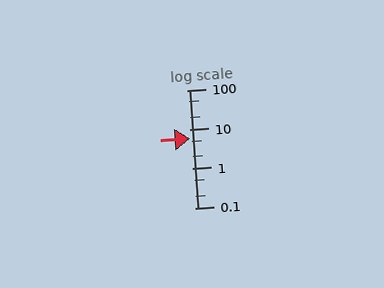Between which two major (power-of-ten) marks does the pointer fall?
The pointer is between 1 and 10.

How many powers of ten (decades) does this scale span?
The scale spans 3 decades, from 0.1 to 100.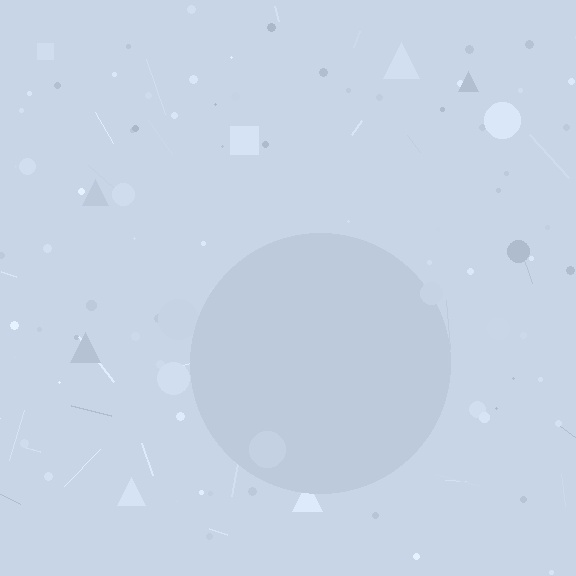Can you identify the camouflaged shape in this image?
The camouflaged shape is a circle.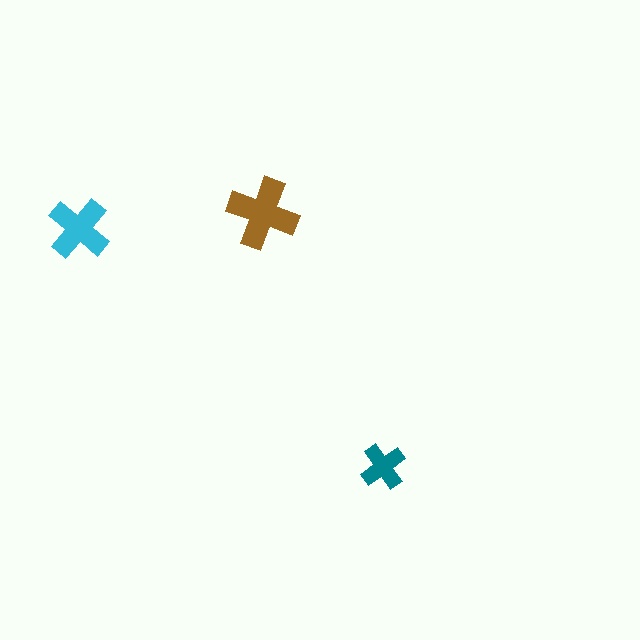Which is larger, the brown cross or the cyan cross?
The brown one.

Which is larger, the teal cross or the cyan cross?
The cyan one.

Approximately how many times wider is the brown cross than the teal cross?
About 1.5 times wider.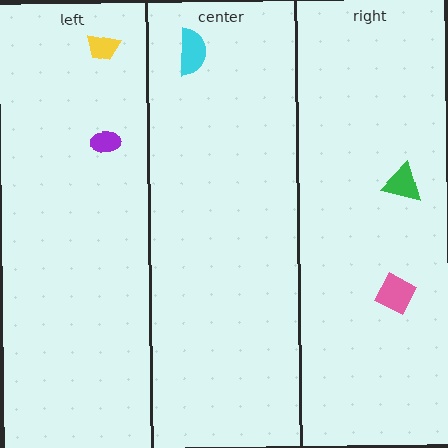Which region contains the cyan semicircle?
The center region.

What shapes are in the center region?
The cyan semicircle.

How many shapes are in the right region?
2.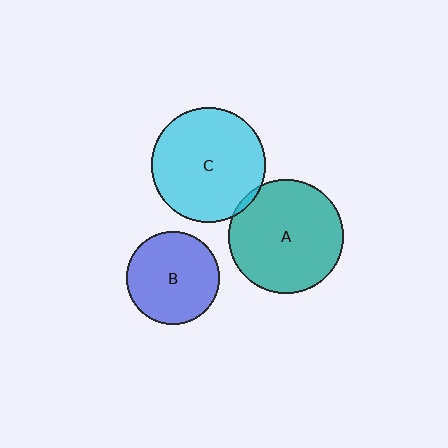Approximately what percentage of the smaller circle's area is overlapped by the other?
Approximately 5%.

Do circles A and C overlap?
Yes.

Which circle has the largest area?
Circle C (cyan).